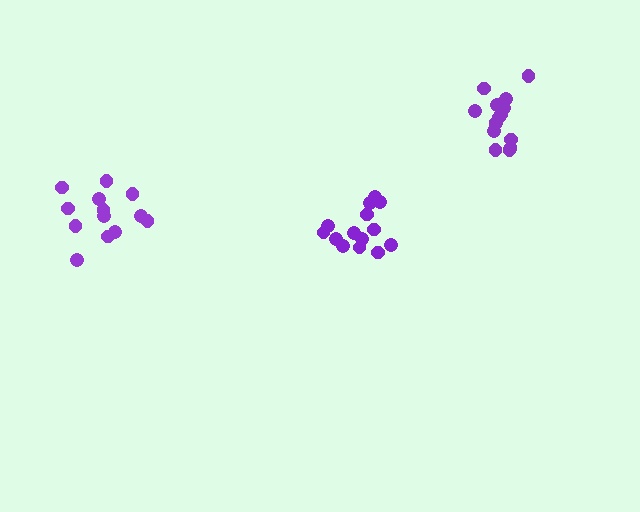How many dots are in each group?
Group 1: 14 dots, Group 2: 15 dots, Group 3: 13 dots (42 total).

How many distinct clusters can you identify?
There are 3 distinct clusters.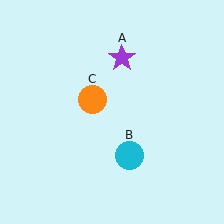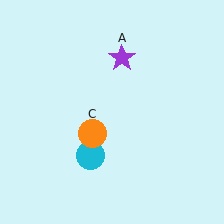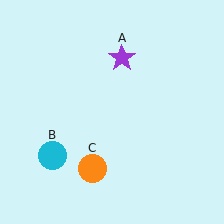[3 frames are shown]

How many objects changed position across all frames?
2 objects changed position: cyan circle (object B), orange circle (object C).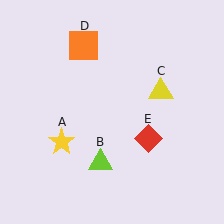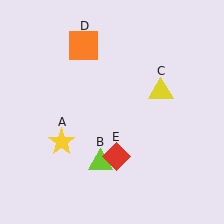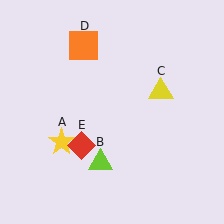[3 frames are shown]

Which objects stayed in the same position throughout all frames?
Yellow star (object A) and lime triangle (object B) and yellow triangle (object C) and orange square (object D) remained stationary.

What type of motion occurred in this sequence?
The red diamond (object E) rotated clockwise around the center of the scene.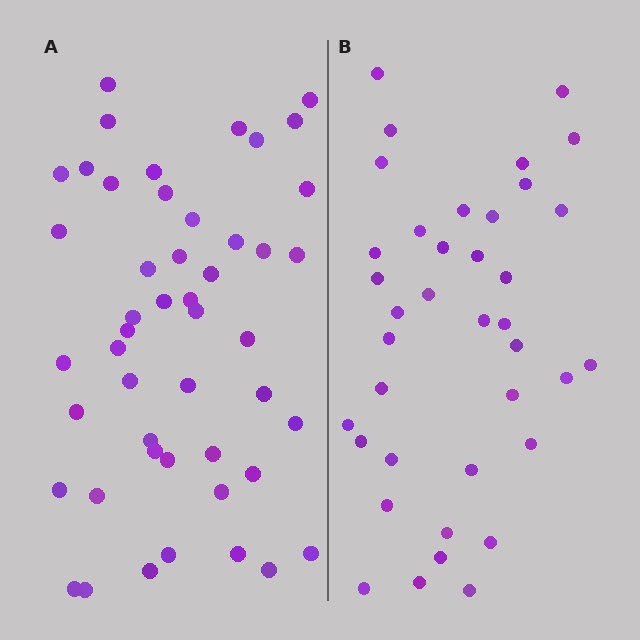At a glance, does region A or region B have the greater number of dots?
Region A (the left region) has more dots.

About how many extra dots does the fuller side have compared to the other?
Region A has roughly 10 or so more dots than region B.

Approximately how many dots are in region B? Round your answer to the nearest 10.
About 40 dots. (The exact count is 38, which rounds to 40.)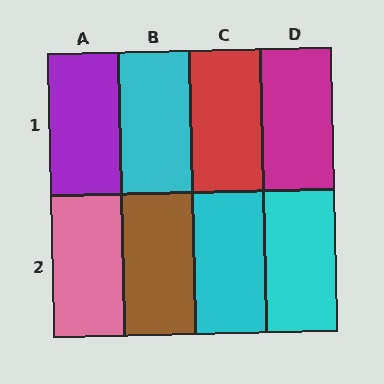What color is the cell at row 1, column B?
Cyan.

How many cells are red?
1 cell is red.